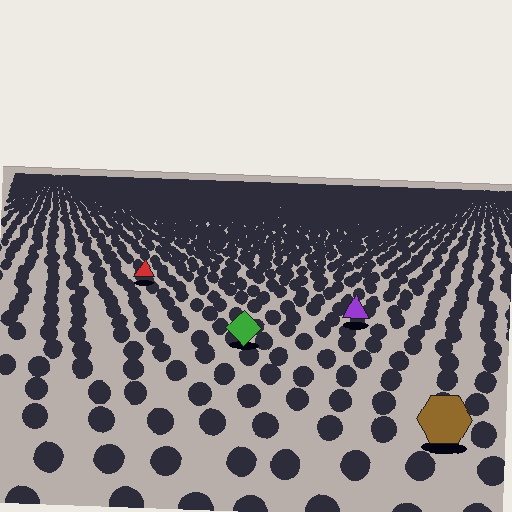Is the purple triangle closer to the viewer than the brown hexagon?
No. The brown hexagon is closer — you can tell from the texture gradient: the ground texture is coarser near it.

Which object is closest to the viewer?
The brown hexagon is closest. The texture marks near it are larger and more spread out.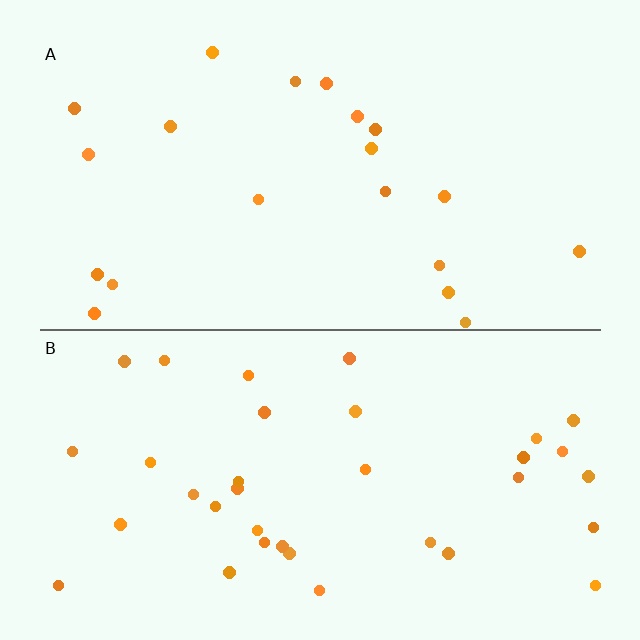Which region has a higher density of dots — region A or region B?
B (the bottom).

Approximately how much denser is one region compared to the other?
Approximately 1.7× — region B over region A.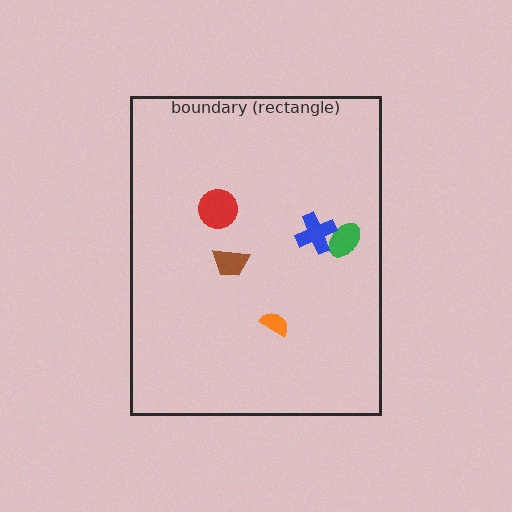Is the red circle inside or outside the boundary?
Inside.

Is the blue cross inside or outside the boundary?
Inside.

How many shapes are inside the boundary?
5 inside, 0 outside.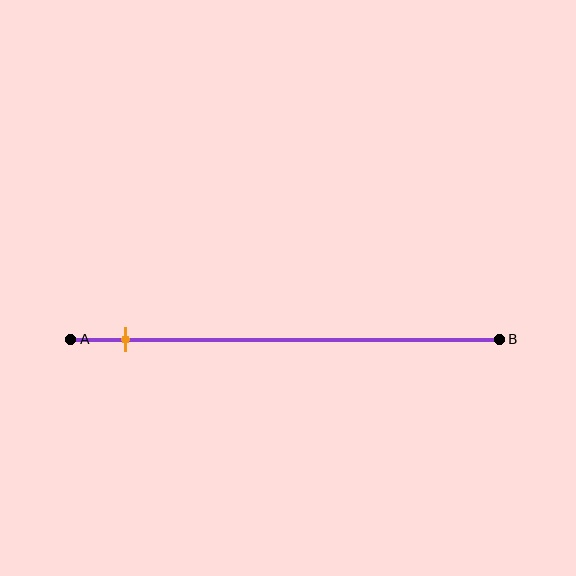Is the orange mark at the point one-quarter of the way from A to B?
No, the mark is at about 15% from A, not at the 25% one-quarter point.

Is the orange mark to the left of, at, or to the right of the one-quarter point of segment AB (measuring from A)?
The orange mark is to the left of the one-quarter point of segment AB.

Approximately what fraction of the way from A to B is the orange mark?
The orange mark is approximately 15% of the way from A to B.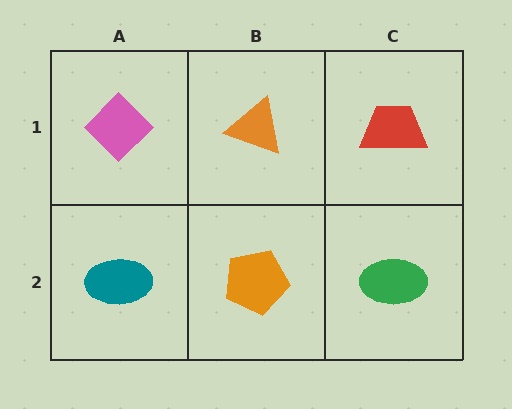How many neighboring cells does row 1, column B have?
3.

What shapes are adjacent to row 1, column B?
An orange pentagon (row 2, column B), a pink diamond (row 1, column A), a red trapezoid (row 1, column C).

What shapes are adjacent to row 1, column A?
A teal ellipse (row 2, column A), an orange triangle (row 1, column B).